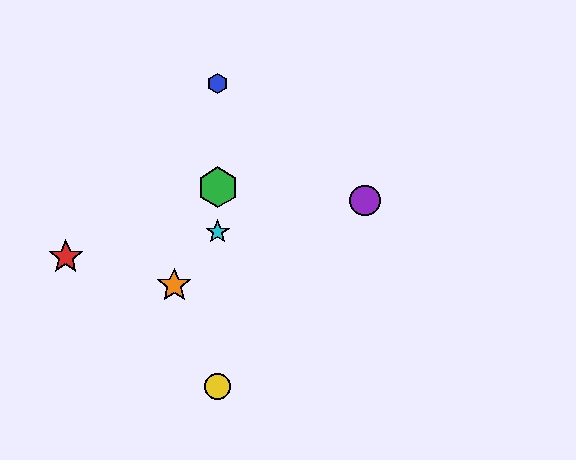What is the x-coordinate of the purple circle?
The purple circle is at x≈365.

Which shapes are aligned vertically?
The blue hexagon, the green hexagon, the yellow circle, the cyan star are aligned vertically.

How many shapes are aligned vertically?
4 shapes (the blue hexagon, the green hexagon, the yellow circle, the cyan star) are aligned vertically.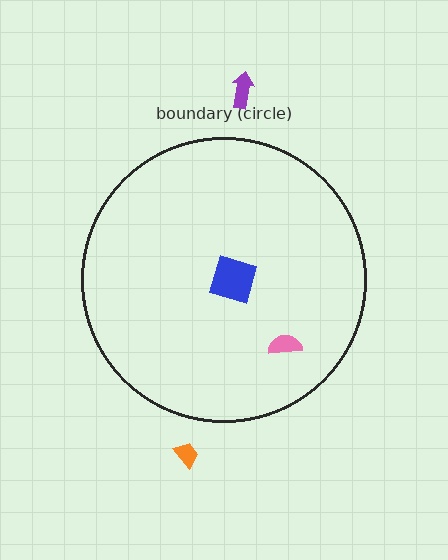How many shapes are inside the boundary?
2 inside, 2 outside.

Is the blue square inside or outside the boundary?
Inside.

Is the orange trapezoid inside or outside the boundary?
Outside.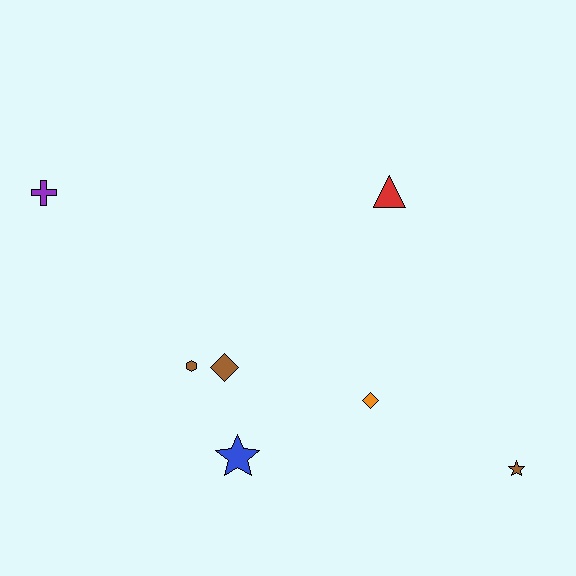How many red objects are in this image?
There is 1 red object.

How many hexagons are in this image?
There is 1 hexagon.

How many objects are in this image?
There are 7 objects.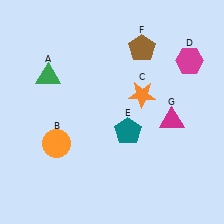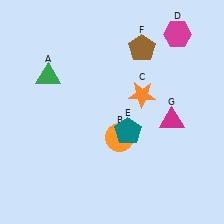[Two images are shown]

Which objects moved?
The objects that moved are: the orange circle (B), the magenta hexagon (D).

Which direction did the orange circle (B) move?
The orange circle (B) moved right.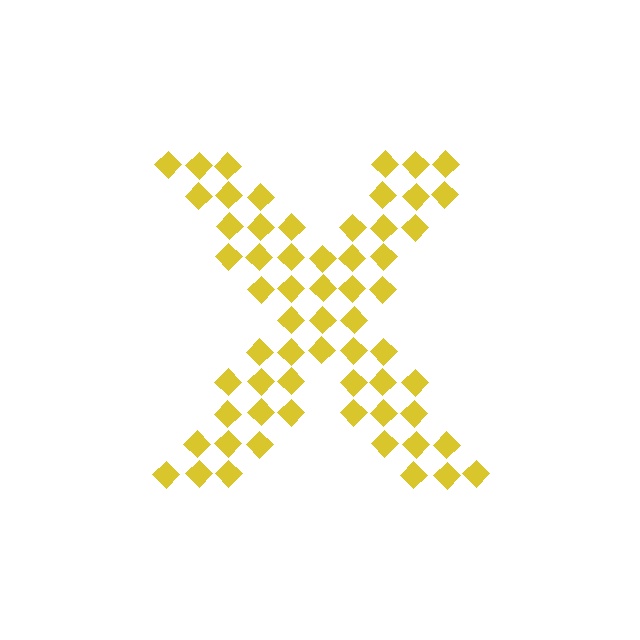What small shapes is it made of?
It is made of small diamonds.